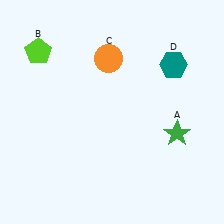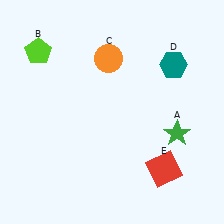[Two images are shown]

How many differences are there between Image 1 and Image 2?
There is 1 difference between the two images.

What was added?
A red square (E) was added in Image 2.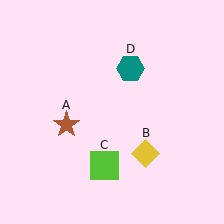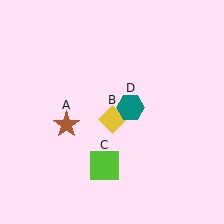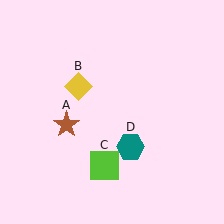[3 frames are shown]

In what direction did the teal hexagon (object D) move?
The teal hexagon (object D) moved down.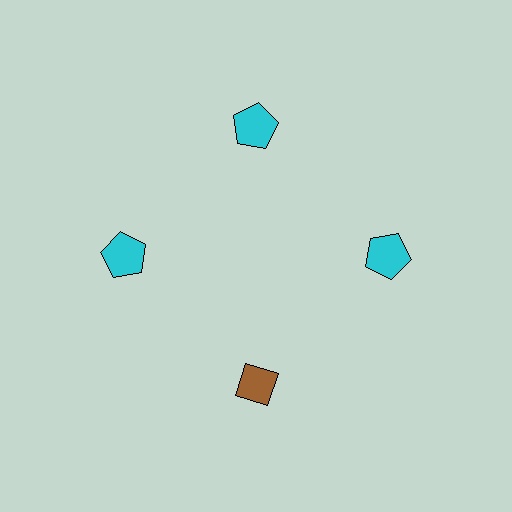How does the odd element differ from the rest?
It differs in both color (brown instead of cyan) and shape (diamond instead of pentagon).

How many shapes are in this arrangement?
There are 4 shapes arranged in a ring pattern.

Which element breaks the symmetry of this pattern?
The brown diamond at roughly the 6 o'clock position breaks the symmetry. All other shapes are cyan pentagons.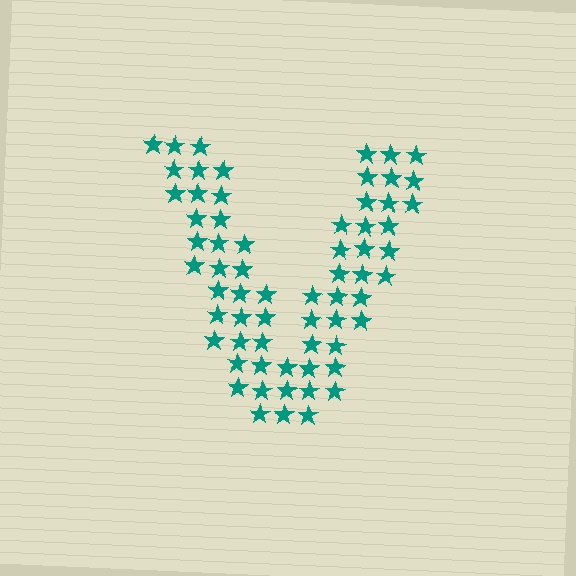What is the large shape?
The large shape is the letter V.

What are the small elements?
The small elements are stars.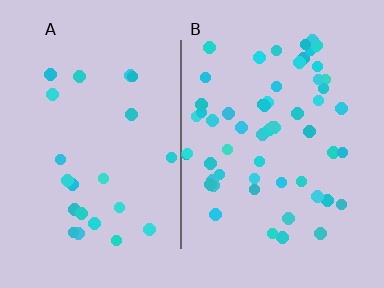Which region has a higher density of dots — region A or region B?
B (the right).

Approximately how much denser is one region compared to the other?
Approximately 2.5× — region B over region A.